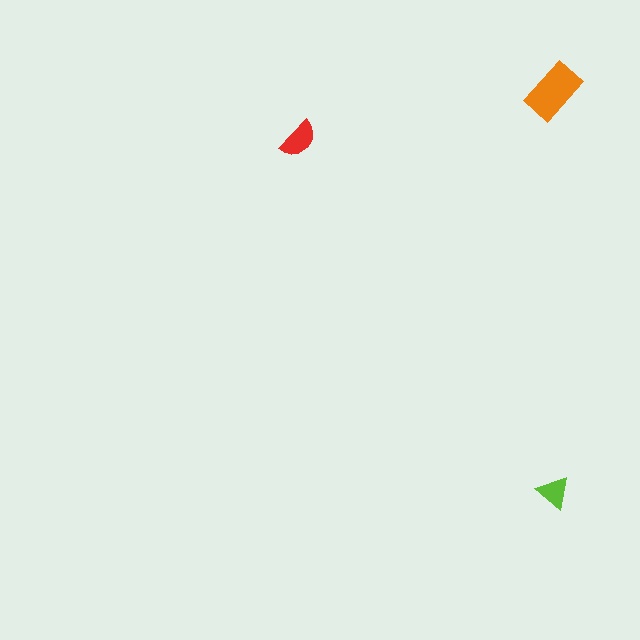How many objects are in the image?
There are 3 objects in the image.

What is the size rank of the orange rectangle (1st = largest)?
1st.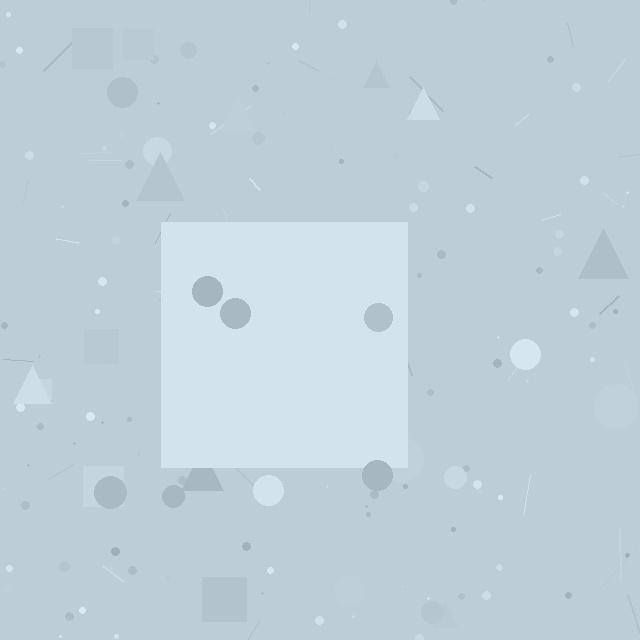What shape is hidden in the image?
A square is hidden in the image.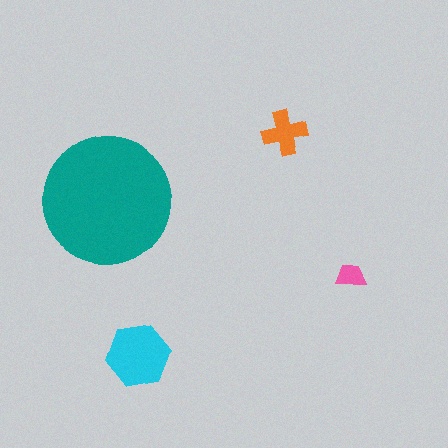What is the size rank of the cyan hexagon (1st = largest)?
2nd.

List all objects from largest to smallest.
The teal circle, the cyan hexagon, the orange cross, the pink trapezoid.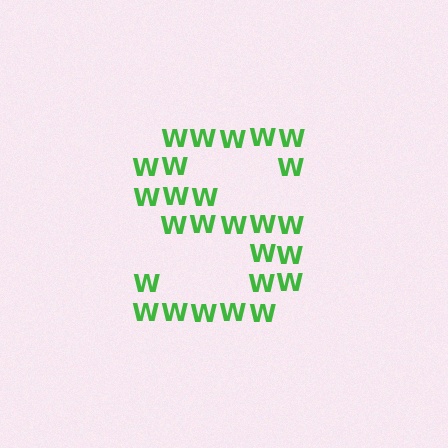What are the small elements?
The small elements are letter W's.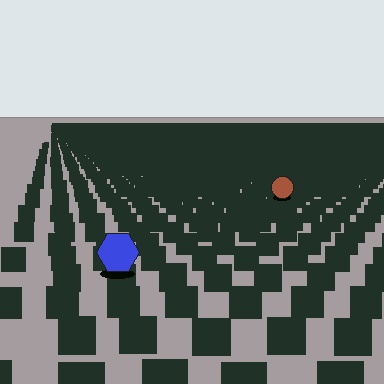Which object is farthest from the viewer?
The brown circle is farthest from the viewer. It appears smaller and the ground texture around it is denser.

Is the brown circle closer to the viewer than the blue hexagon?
No. The blue hexagon is closer — you can tell from the texture gradient: the ground texture is coarser near it.